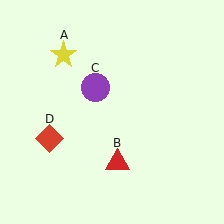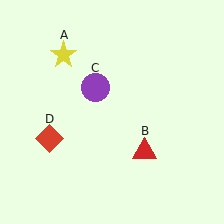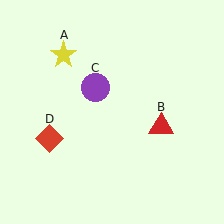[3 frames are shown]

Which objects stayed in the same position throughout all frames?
Yellow star (object A) and purple circle (object C) and red diamond (object D) remained stationary.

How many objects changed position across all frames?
1 object changed position: red triangle (object B).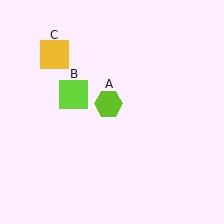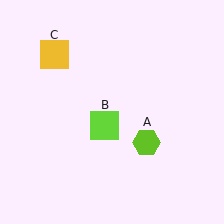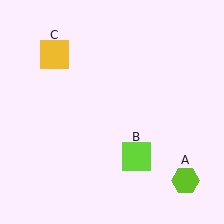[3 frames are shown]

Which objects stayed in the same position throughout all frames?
Yellow square (object C) remained stationary.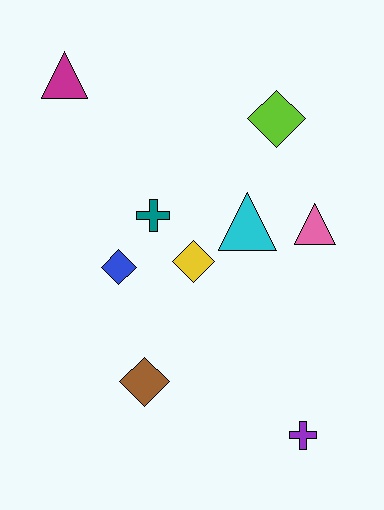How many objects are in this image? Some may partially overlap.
There are 9 objects.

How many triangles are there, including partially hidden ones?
There are 3 triangles.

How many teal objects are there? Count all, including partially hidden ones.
There is 1 teal object.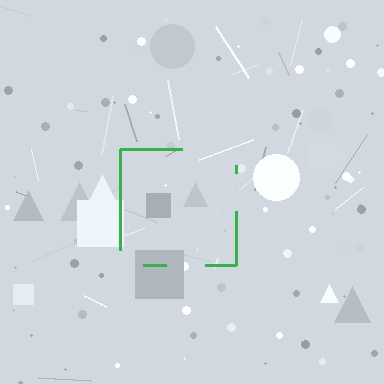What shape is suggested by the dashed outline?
The dashed outline suggests a square.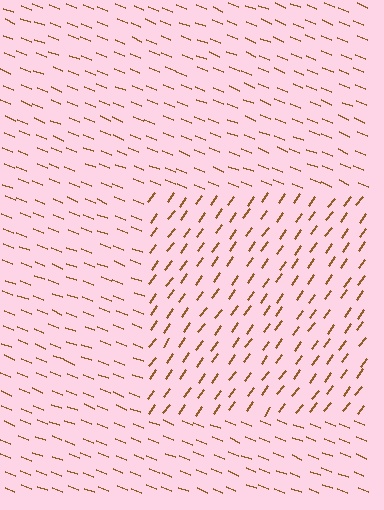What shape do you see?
I see a rectangle.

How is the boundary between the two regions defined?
The boundary is defined purely by a change in line orientation (approximately 76 degrees difference). All lines are the same color and thickness.